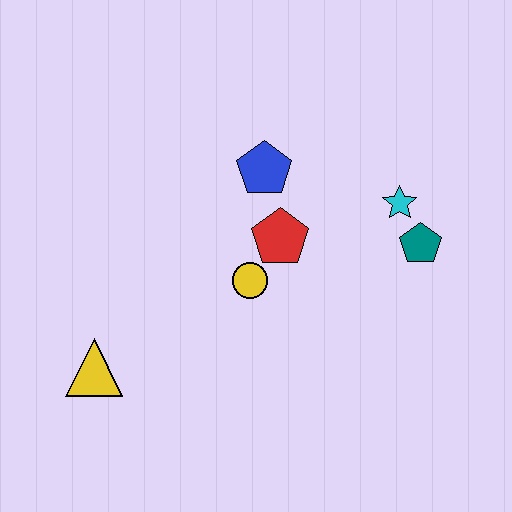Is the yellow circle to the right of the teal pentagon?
No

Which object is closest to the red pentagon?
The yellow circle is closest to the red pentagon.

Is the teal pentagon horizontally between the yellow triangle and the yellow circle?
No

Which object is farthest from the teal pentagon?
The yellow triangle is farthest from the teal pentagon.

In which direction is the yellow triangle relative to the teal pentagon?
The yellow triangle is to the left of the teal pentagon.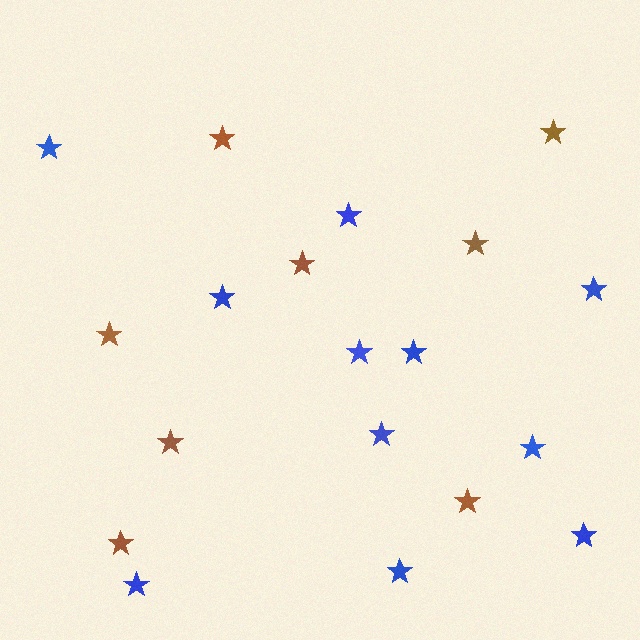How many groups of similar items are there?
There are 2 groups: one group of brown stars (8) and one group of blue stars (11).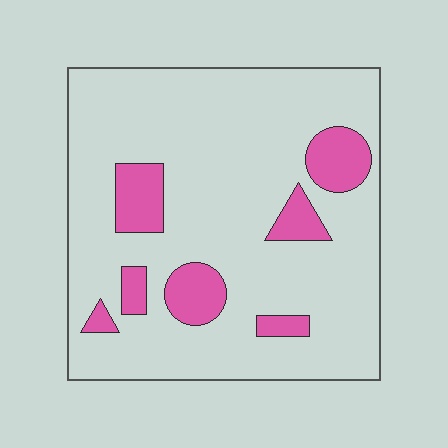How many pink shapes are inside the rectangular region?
7.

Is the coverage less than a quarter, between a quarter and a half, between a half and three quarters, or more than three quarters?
Less than a quarter.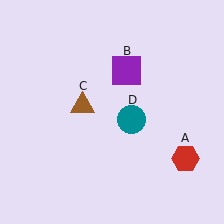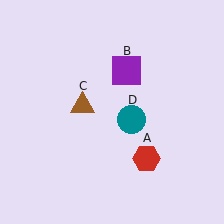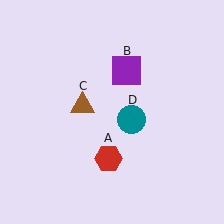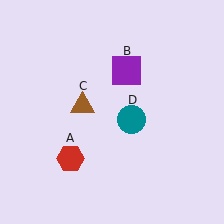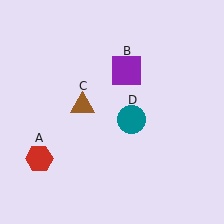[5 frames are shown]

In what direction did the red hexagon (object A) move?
The red hexagon (object A) moved left.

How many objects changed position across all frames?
1 object changed position: red hexagon (object A).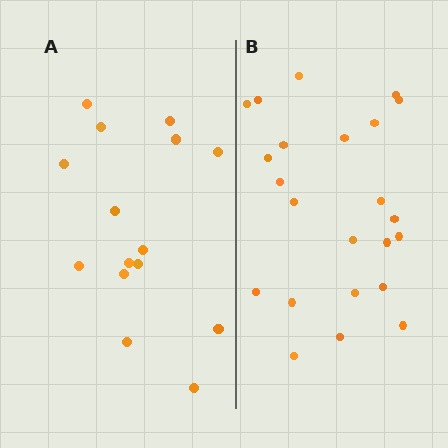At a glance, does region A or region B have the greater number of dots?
Region B (the right region) has more dots.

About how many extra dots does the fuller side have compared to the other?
Region B has roughly 8 or so more dots than region A.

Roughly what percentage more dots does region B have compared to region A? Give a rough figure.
About 55% more.